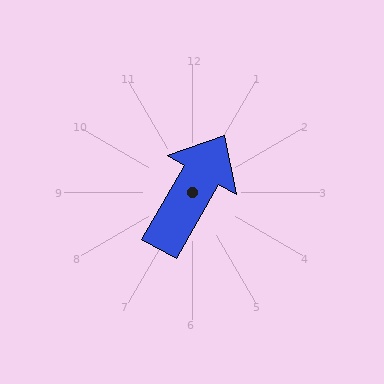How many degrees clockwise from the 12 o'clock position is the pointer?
Approximately 30 degrees.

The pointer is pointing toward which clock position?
Roughly 1 o'clock.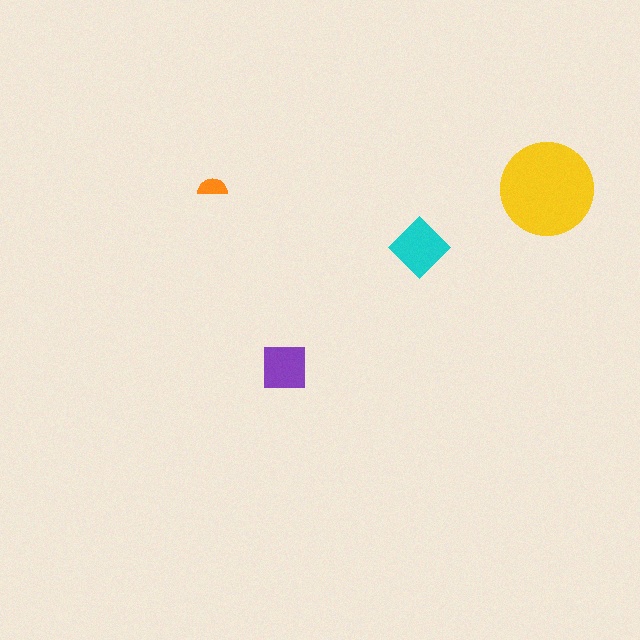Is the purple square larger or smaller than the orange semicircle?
Larger.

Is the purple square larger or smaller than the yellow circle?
Smaller.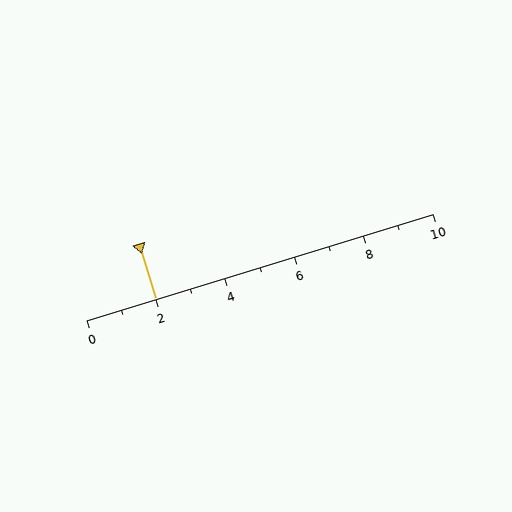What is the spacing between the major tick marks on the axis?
The major ticks are spaced 2 apart.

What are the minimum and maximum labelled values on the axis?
The axis runs from 0 to 10.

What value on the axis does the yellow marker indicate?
The marker indicates approximately 2.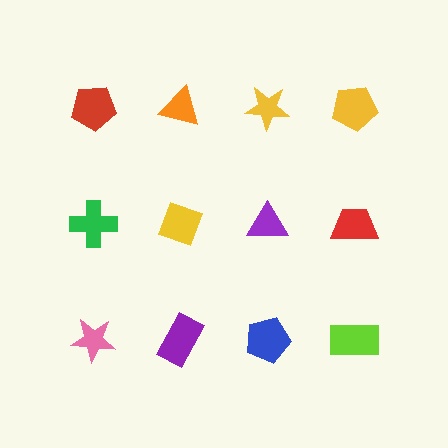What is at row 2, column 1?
A green cross.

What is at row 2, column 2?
A yellow diamond.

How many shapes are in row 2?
4 shapes.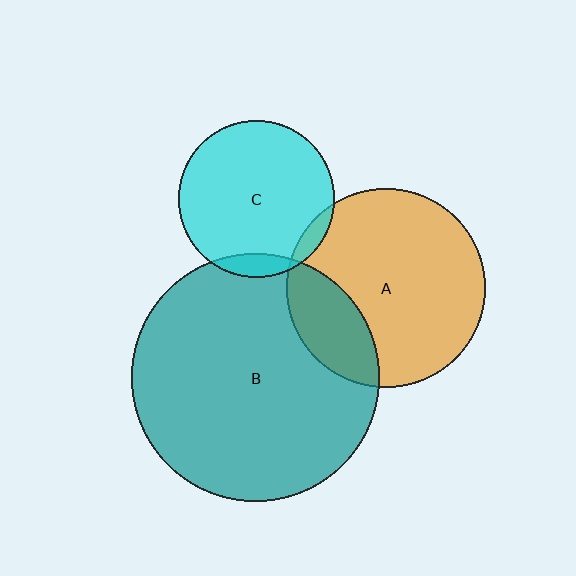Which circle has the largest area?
Circle B (teal).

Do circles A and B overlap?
Yes.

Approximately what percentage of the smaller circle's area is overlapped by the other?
Approximately 25%.